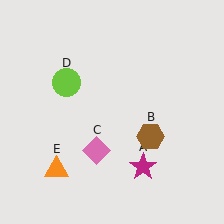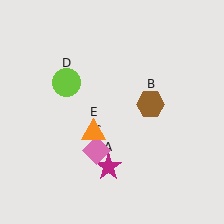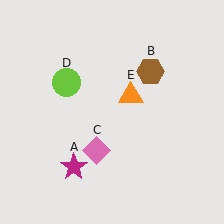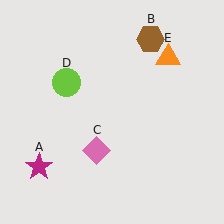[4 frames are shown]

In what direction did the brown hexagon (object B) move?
The brown hexagon (object B) moved up.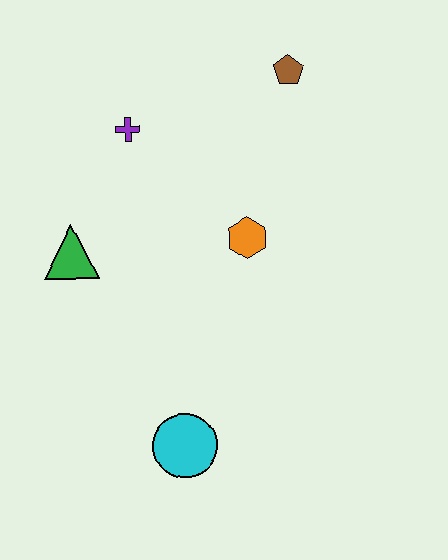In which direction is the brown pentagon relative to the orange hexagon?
The brown pentagon is above the orange hexagon.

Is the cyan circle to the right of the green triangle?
Yes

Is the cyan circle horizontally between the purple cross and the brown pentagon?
Yes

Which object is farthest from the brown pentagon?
The cyan circle is farthest from the brown pentagon.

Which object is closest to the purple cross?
The green triangle is closest to the purple cross.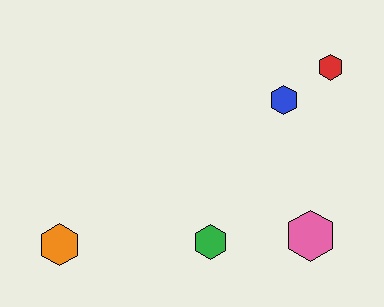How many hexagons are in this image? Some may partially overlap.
There are 5 hexagons.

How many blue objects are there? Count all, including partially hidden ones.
There is 1 blue object.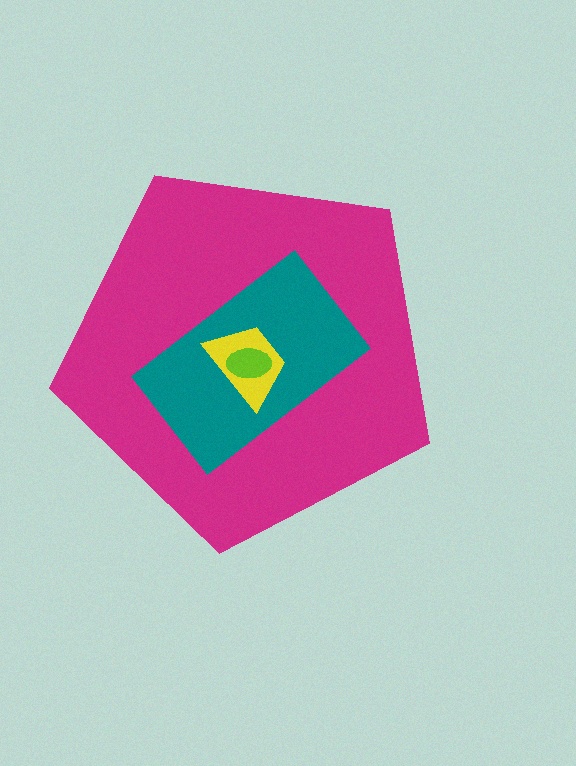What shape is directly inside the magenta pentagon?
The teal rectangle.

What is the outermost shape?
The magenta pentagon.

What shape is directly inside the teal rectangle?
The yellow trapezoid.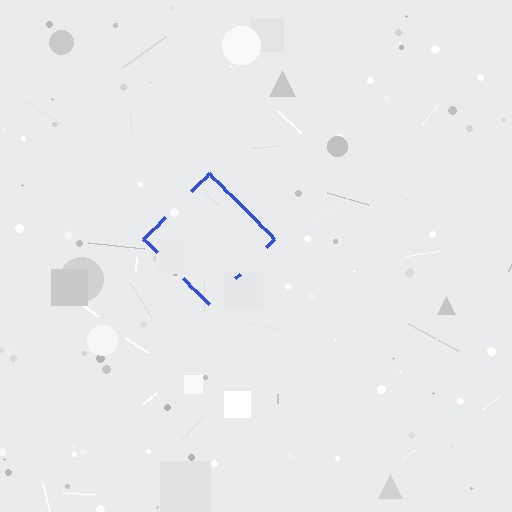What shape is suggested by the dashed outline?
The dashed outline suggests a diamond.